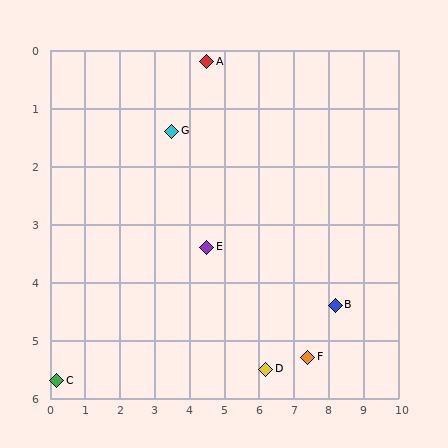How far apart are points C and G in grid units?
Points C and G are about 5.4 grid units apart.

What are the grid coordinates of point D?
Point D is at approximately (6.2, 5.5).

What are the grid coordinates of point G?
Point G is at approximately (3.5, 1.4).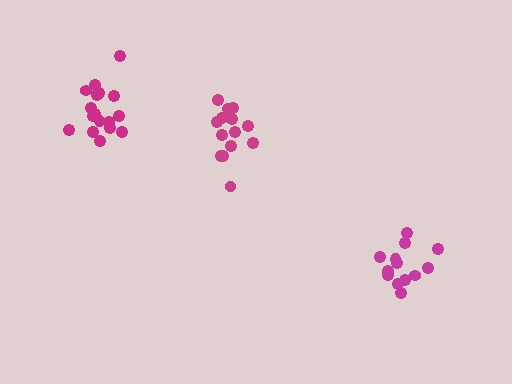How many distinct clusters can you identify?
There are 3 distinct clusters.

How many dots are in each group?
Group 1: 14 dots, Group 2: 13 dots, Group 3: 17 dots (44 total).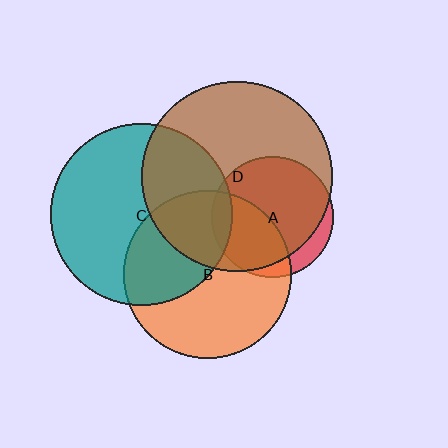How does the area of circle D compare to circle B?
Approximately 1.3 times.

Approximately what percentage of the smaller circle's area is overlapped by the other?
Approximately 10%.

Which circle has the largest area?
Circle D (brown).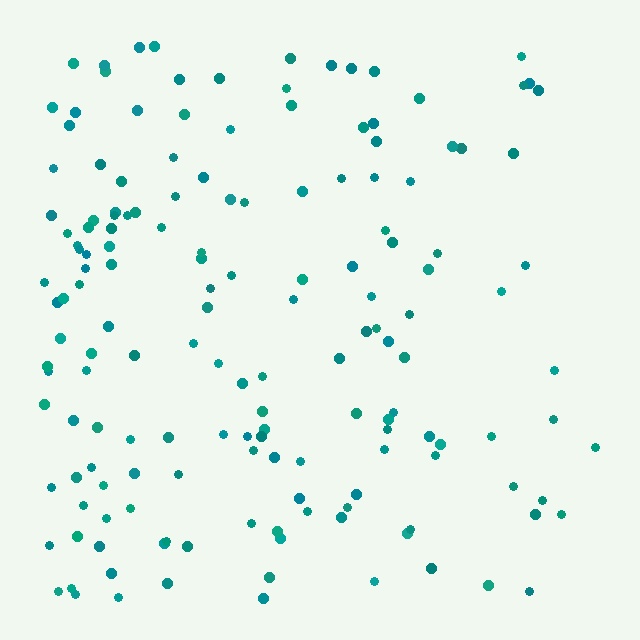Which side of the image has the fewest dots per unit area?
The right.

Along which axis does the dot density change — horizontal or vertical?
Horizontal.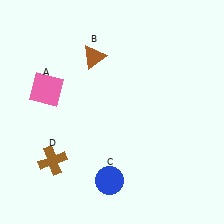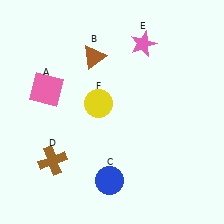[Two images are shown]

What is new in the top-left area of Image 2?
A yellow circle (F) was added in the top-left area of Image 2.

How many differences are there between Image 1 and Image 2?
There are 2 differences between the two images.